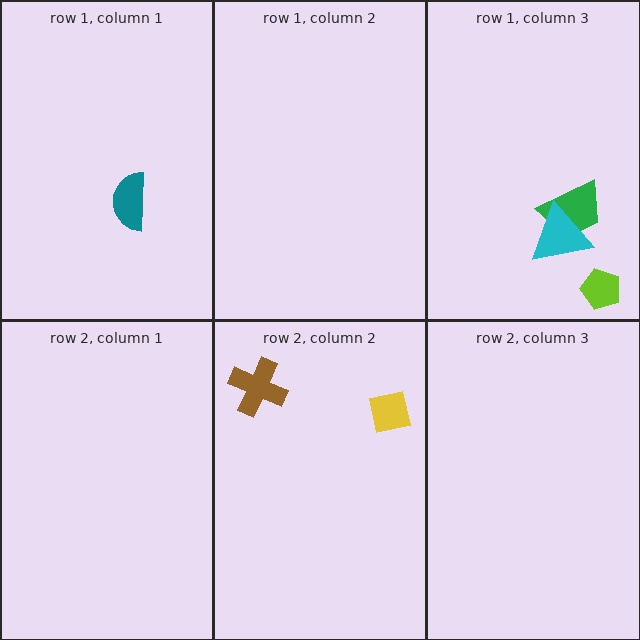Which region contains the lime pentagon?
The row 1, column 3 region.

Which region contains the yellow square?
The row 2, column 2 region.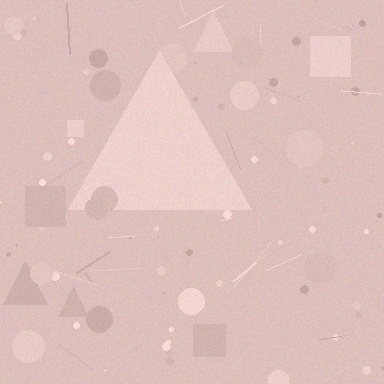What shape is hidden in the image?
A triangle is hidden in the image.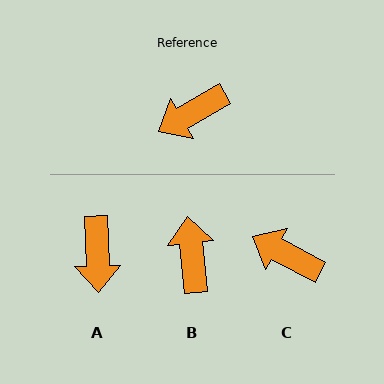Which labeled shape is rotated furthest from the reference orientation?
B, about 114 degrees away.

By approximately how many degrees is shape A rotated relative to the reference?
Approximately 62 degrees counter-clockwise.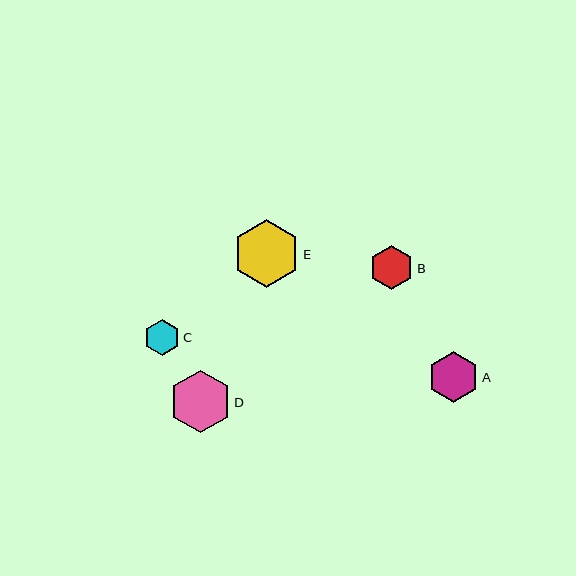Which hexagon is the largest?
Hexagon E is the largest with a size of approximately 67 pixels.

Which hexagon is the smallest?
Hexagon C is the smallest with a size of approximately 36 pixels.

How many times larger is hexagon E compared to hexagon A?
Hexagon E is approximately 1.3 times the size of hexagon A.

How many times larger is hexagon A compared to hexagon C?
Hexagon A is approximately 1.4 times the size of hexagon C.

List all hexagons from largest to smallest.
From largest to smallest: E, D, A, B, C.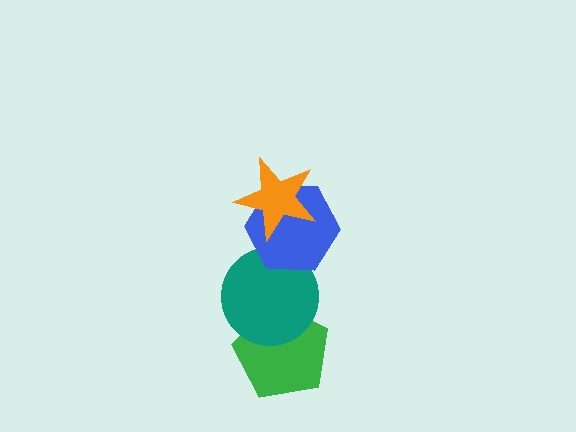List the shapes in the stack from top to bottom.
From top to bottom: the orange star, the blue hexagon, the teal circle, the green pentagon.